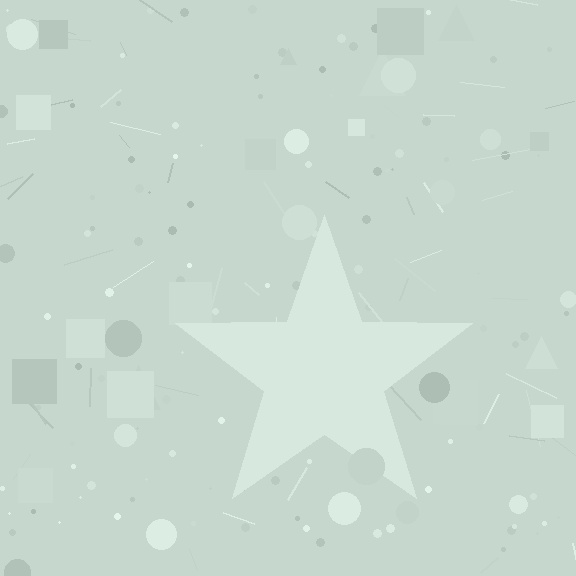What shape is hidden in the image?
A star is hidden in the image.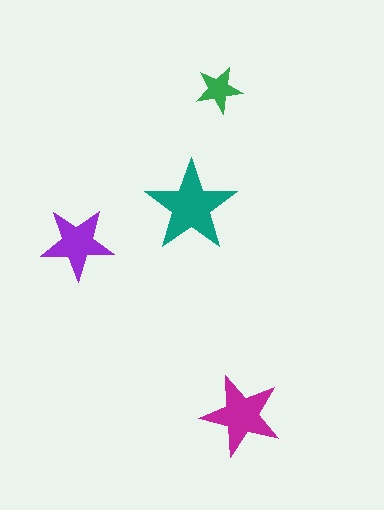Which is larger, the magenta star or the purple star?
The magenta one.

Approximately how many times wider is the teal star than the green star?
About 2 times wider.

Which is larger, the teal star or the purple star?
The teal one.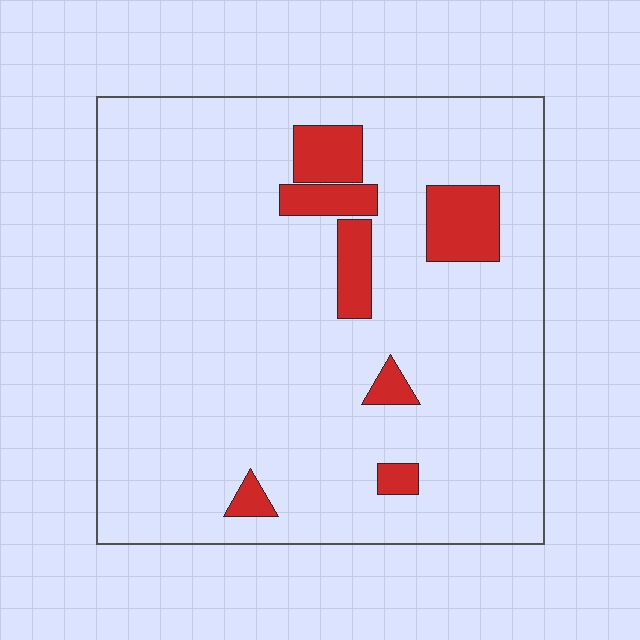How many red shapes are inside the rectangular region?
7.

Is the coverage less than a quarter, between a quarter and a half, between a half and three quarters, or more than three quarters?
Less than a quarter.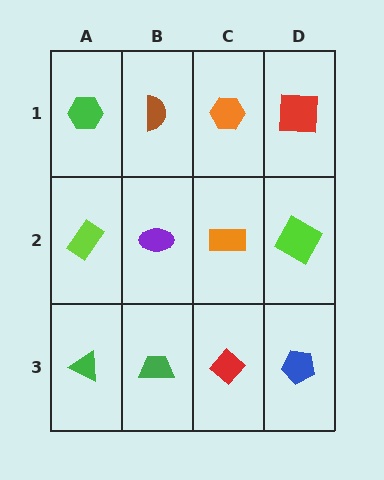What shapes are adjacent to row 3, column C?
An orange rectangle (row 2, column C), a green trapezoid (row 3, column B), a blue pentagon (row 3, column D).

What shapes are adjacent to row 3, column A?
A lime rectangle (row 2, column A), a green trapezoid (row 3, column B).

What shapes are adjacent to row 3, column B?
A purple ellipse (row 2, column B), a green triangle (row 3, column A), a red diamond (row 3, column C).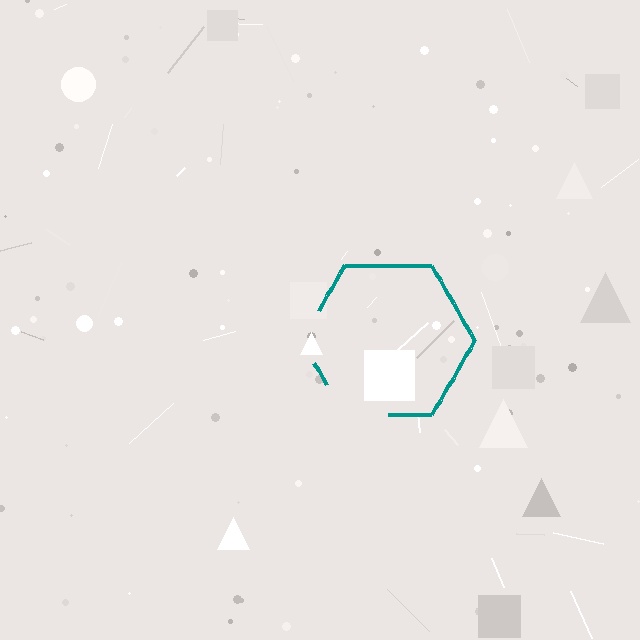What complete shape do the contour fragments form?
The contour fragments form a hexagon.